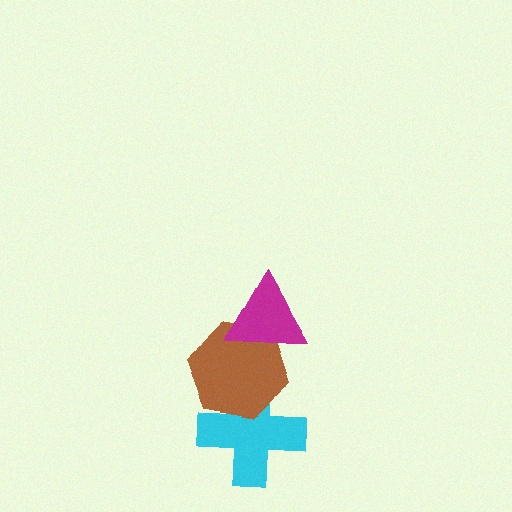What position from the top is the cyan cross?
The cyan cross is 3rd from the top.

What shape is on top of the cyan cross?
The brown hexagon is on top of the cyan cross.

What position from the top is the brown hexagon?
The brown hexagon is 2nd from the top.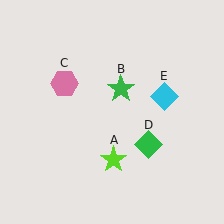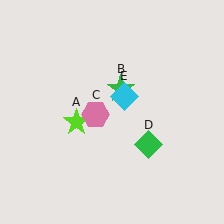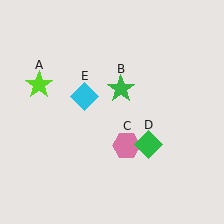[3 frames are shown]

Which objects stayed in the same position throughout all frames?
Green star (object B) and green diamond (object D) remained stationary.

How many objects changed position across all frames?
3 objects changed position: lime star (object A), pink hexagon (object C), cyan diamond (object E).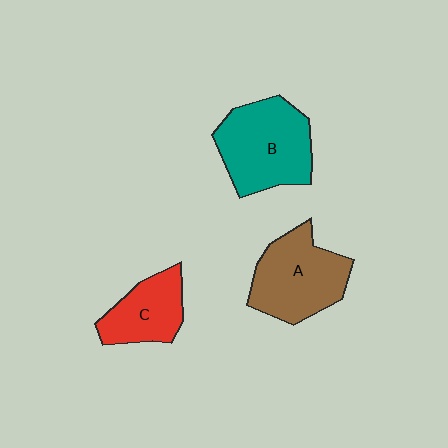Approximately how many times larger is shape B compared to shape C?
Approximately 1.6 times.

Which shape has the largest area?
Shape B (teal).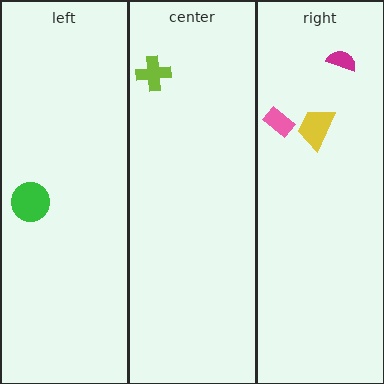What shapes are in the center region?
The lime cross.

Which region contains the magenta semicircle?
The right region.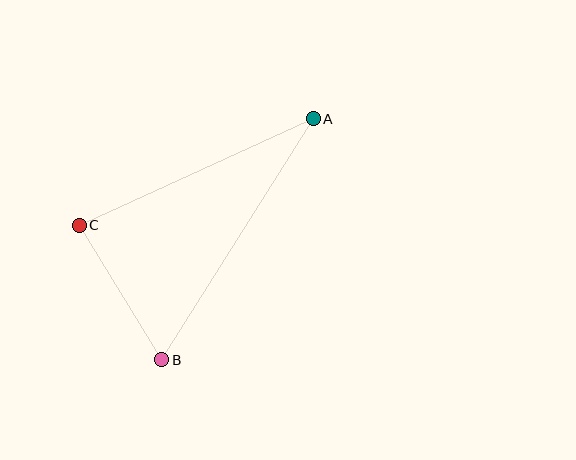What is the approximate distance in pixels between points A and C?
The distance between A and C is approximately 258 pixels.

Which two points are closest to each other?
Points B and C are closest to each other.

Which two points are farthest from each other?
Points A and B are farthest from each other.